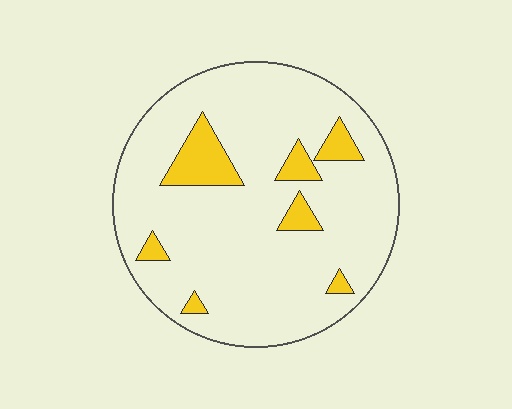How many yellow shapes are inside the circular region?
7.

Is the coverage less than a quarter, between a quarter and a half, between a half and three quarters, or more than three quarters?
Less than a quarter.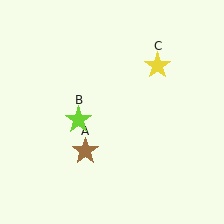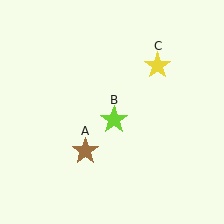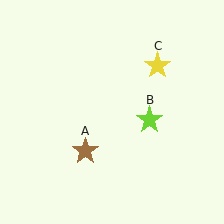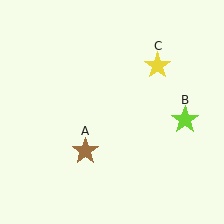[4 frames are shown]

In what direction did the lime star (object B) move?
The lime star (object B) moved right.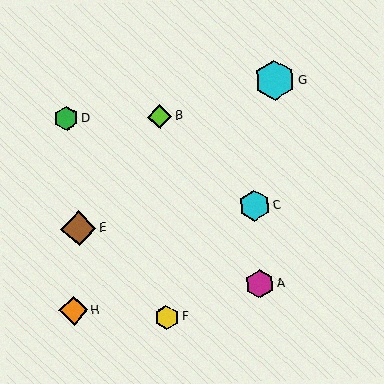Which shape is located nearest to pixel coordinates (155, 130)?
The lime diamond (labeled B) at (160, 117) is nearest to that location.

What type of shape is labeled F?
Shape F is a yellow hexagon.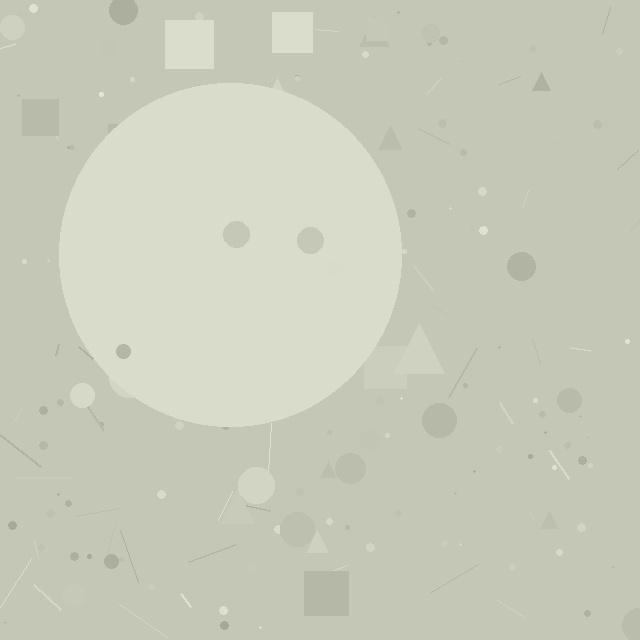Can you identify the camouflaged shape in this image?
The camouflaged shape is a circle.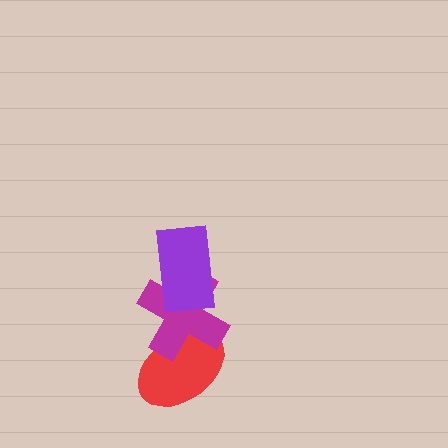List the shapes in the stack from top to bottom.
From top to bottom: the purple rectangle, the magenta cross, the red ellipse.